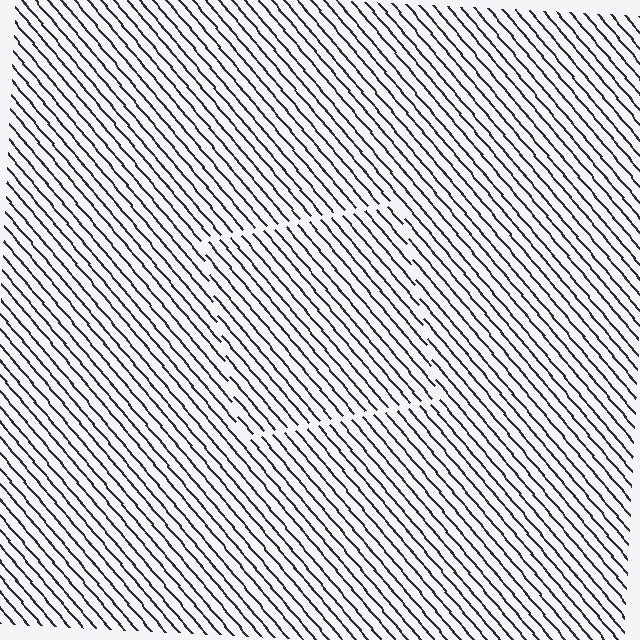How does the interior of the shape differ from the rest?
The interior of the shape contains the same grating, shifted by half a period — the contour is defined by the phase discontinuity where line-ends from the inner and outer gratings abut.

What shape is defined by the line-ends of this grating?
An illusory square. The interior of the shape contains the same grating, shifted by half a period — the contour is defined by the phase discontinuity where line-ends from the inner and outer gratings abut.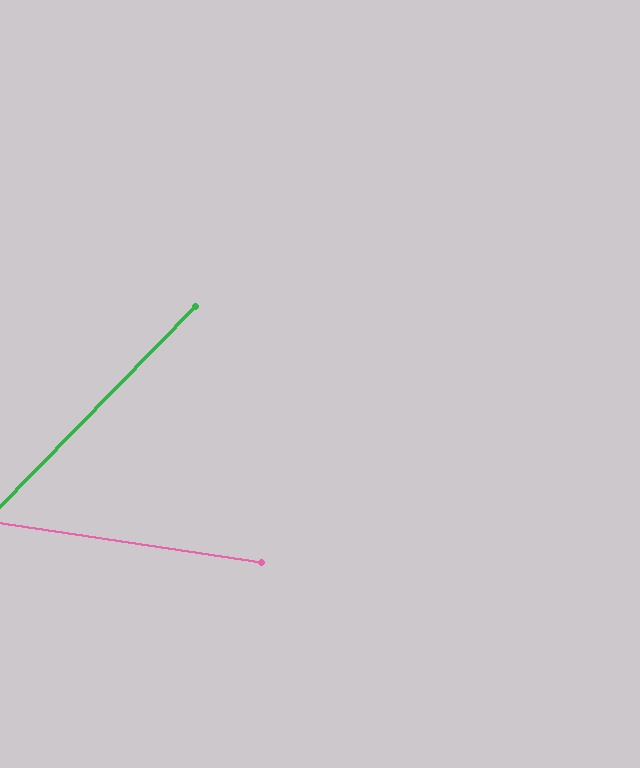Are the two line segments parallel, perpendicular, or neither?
Neither parallel nor perpendicular — they differ by about 54°.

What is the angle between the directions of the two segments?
Approximately 54 degrees.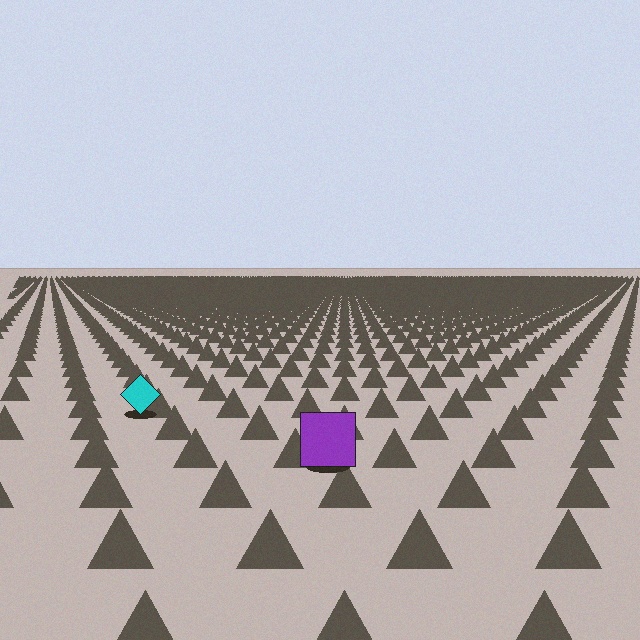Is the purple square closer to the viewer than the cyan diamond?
Yes. The purple square is closer — you can tell from the texture gradient: the ground texture is coarser near it.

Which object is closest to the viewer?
The purple square is closest. The texture marks near it are larger and more spread out.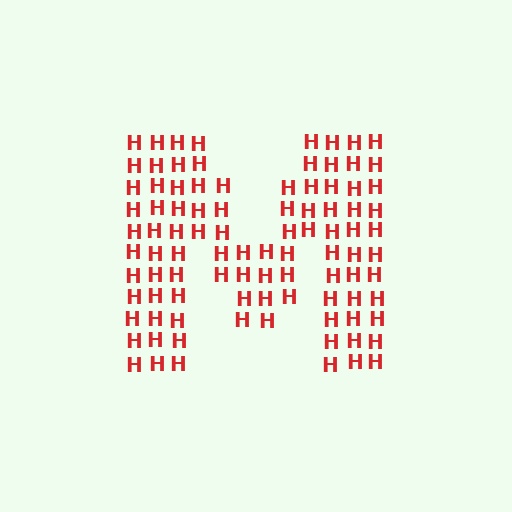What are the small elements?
The small elements are letter H's.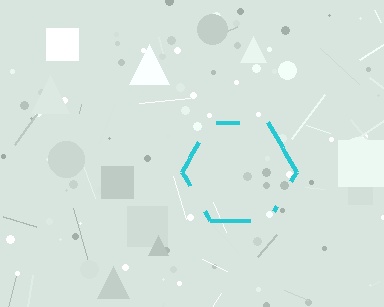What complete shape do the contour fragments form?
The contour fragments form a hexagon.